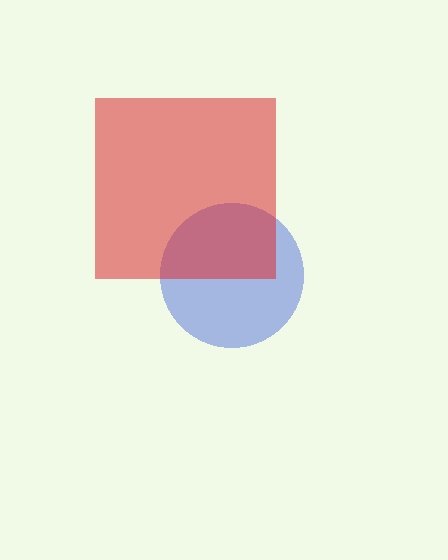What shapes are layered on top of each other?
The layered shapes are: a blue circle, a red square.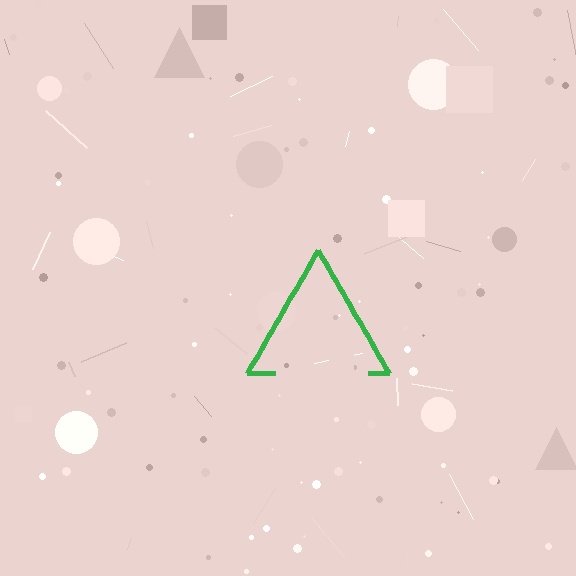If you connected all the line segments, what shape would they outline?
They would outline a triangle.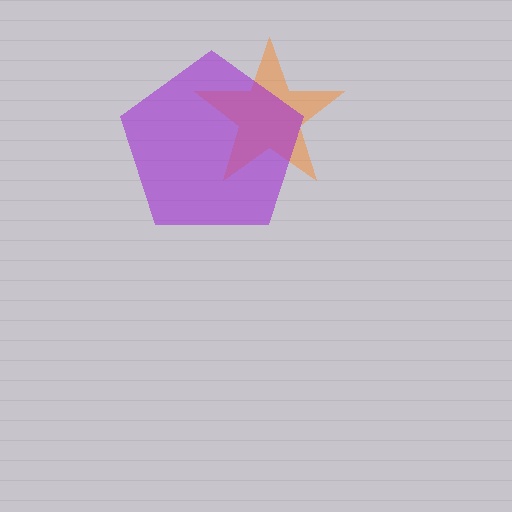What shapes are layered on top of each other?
The layered shapes are: an orange star, a purple pentagon.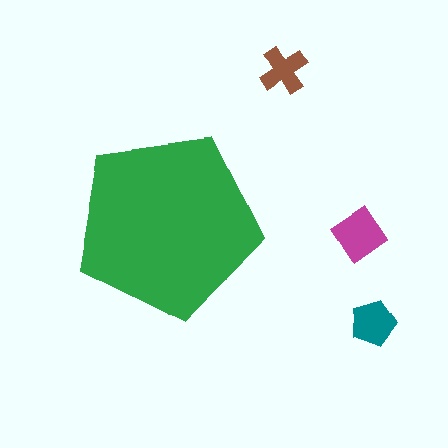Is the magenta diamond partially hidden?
No, the magenta diamond is fully visible.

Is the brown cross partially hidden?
No, the brown cross is fully visible.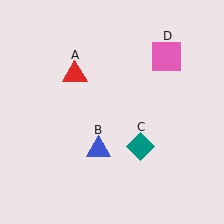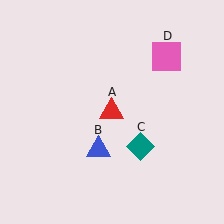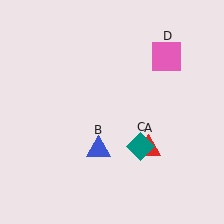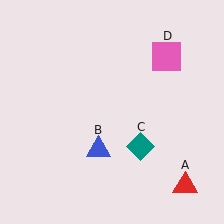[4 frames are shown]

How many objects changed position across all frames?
1 object changed position: red triangle (object A).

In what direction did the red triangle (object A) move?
The red triangle (object A) moved down and to the right.